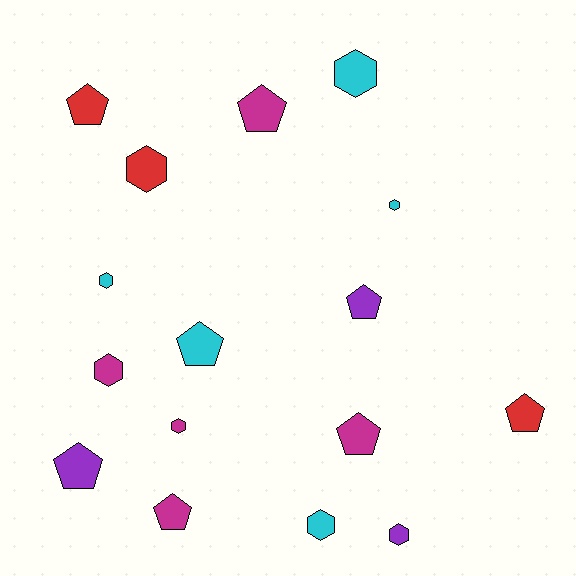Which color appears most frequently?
Cyan, with 5 objects.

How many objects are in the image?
There are 16 objects.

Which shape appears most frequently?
Pentagon, with 8 objects.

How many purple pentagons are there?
There are 2 purple pentagons.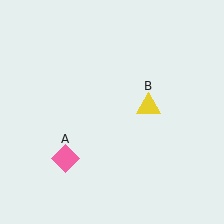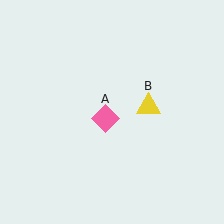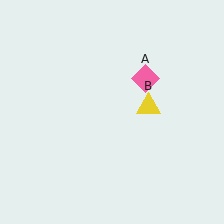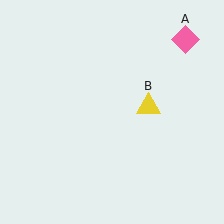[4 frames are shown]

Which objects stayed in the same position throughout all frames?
Yellow triangle (object B) remained stationary.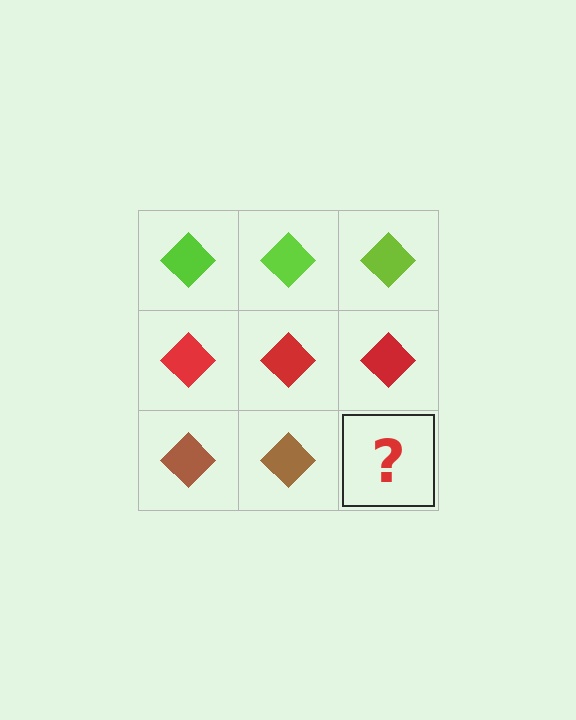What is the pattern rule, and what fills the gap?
The rule is that each row has a consistent color. The gap should be filled with a brown diamond.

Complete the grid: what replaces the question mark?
The question mark should be replaced with a brown diamond.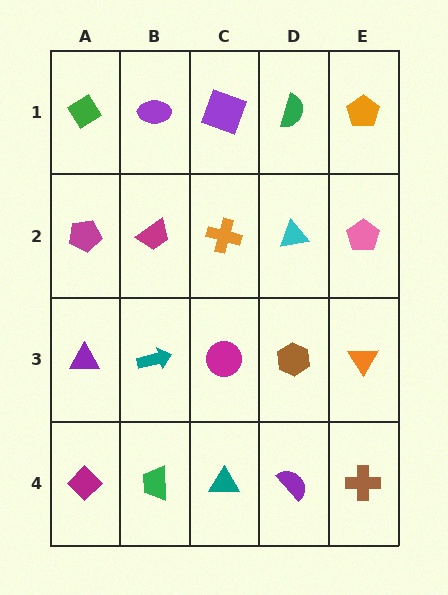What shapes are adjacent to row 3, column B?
A magenta trapezoid (row 2, column B), a green trapezoid (row 4, column B), a purple triangle (row 3, column A), a magenta circle (row 3, column C).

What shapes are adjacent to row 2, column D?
A green semicircle (row 1, column D), a brown hexagon (row 3, column D), an orange cross (row 2, column C), a pink pentagon (row 2, column E).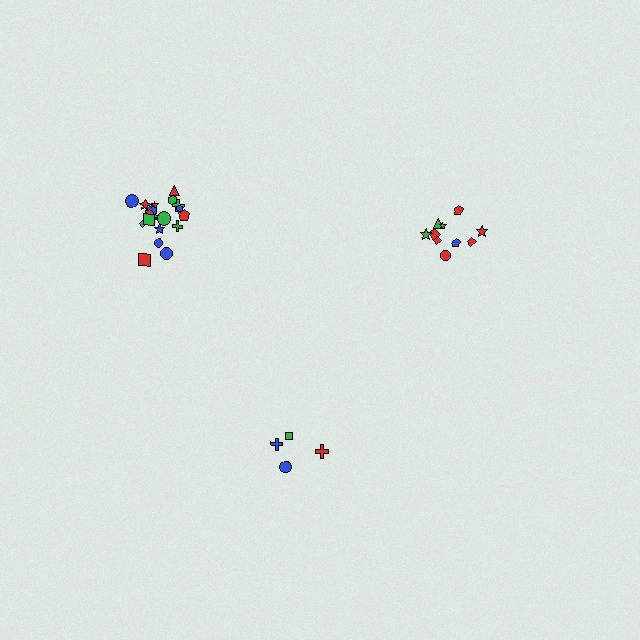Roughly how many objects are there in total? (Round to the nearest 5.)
Roughly 35 objects in total.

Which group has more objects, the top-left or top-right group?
The top-left group.